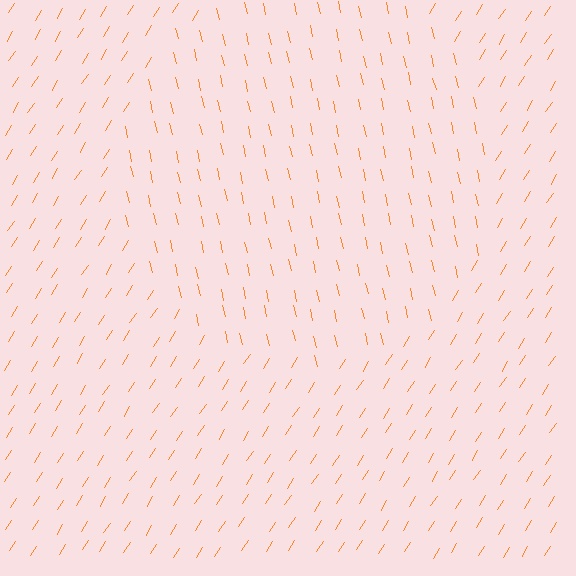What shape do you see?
I see a circle.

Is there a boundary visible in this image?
Yes, there is a texture boundary formed by a change in line orientation.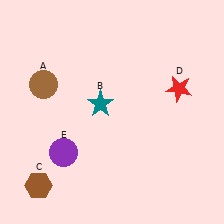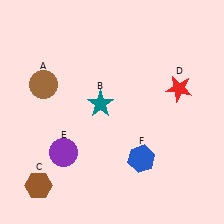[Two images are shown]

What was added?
A blue hexagon (F) was added in Image 2.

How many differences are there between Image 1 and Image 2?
There is 1 difference between the two images.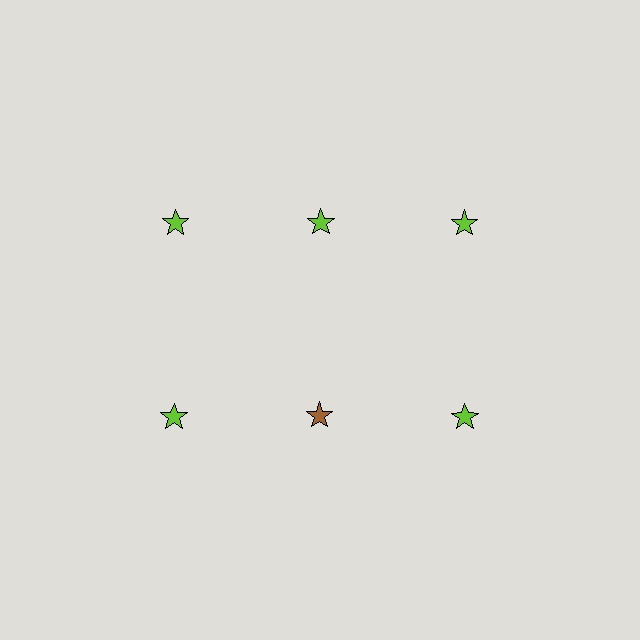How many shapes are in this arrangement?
There are 6 shapes arranged in a grid pattern.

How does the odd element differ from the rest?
It has a different color: brown instead of lime.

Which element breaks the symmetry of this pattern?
The brown star in the second row, second from left column breaks the symmetry. All other shapes are lime stars.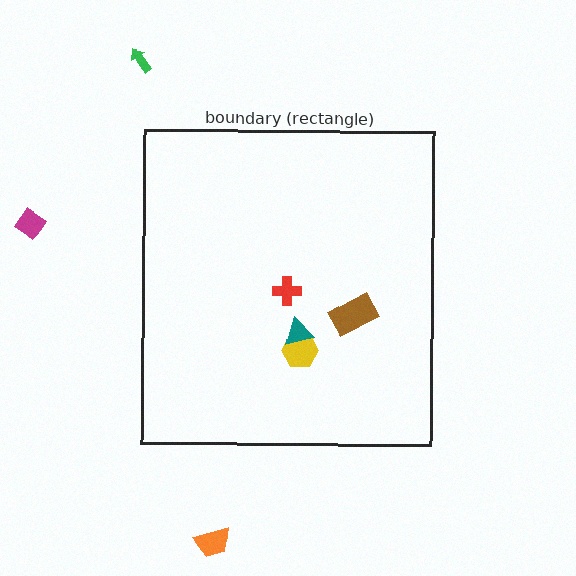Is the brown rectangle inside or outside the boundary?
Inside.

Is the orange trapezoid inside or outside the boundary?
Outside.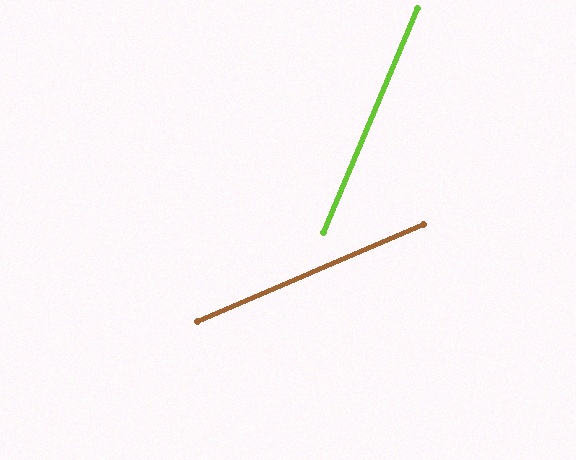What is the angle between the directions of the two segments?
Approximately 44 degrees.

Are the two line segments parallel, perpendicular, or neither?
Neither parallel nor perpendicular — they differ by about 44°.